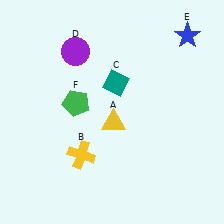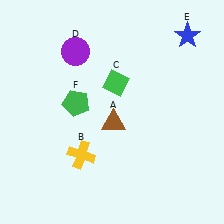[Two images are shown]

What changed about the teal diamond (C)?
In Image 1, C is teal. In Image 2, it changed to green.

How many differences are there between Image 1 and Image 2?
There are 2 differences between the two images.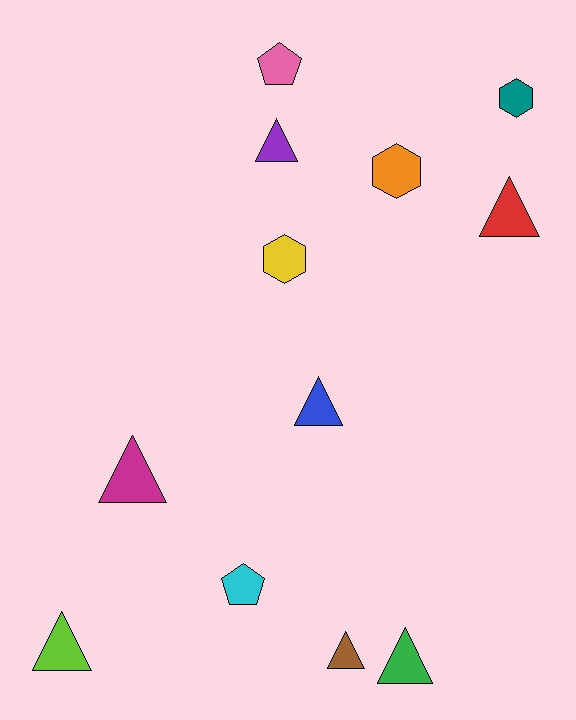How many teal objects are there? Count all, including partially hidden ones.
There is 1 teal object.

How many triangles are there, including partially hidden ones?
There are 7 triangles.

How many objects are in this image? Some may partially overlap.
There are 12 objects.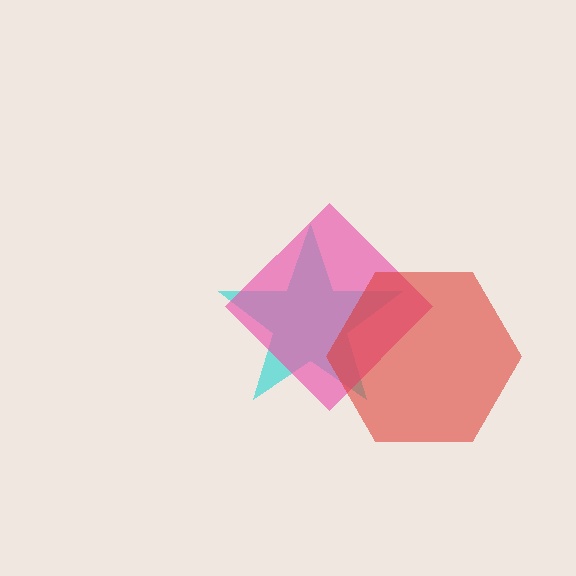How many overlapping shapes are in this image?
There are 3 overlapping shapes in the image.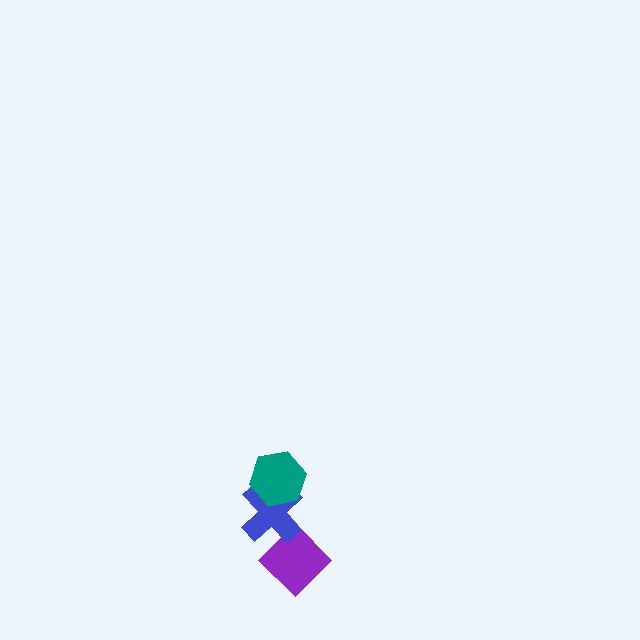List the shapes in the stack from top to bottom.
From top to bottom: the teal hexagon, the blue cross, the purple diamond.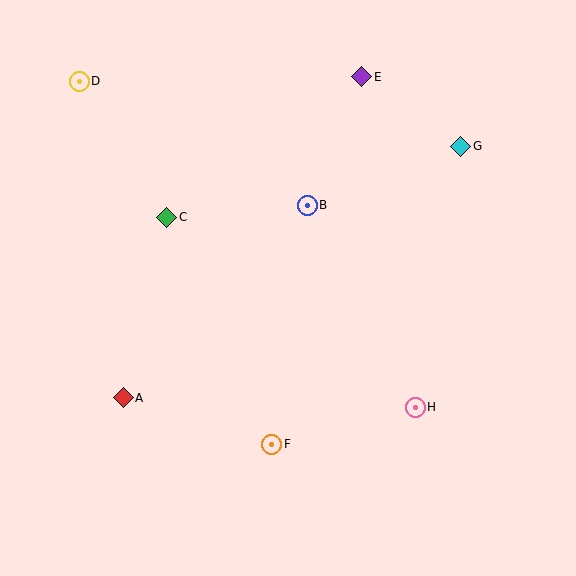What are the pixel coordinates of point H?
Point H is at (415, 407).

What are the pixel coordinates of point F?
Point F is at (272, 444).